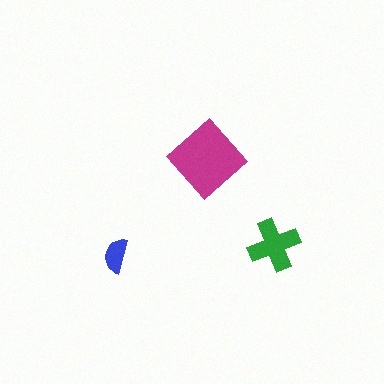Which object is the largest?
The magenta diamond.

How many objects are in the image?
There are 3 objects in the image.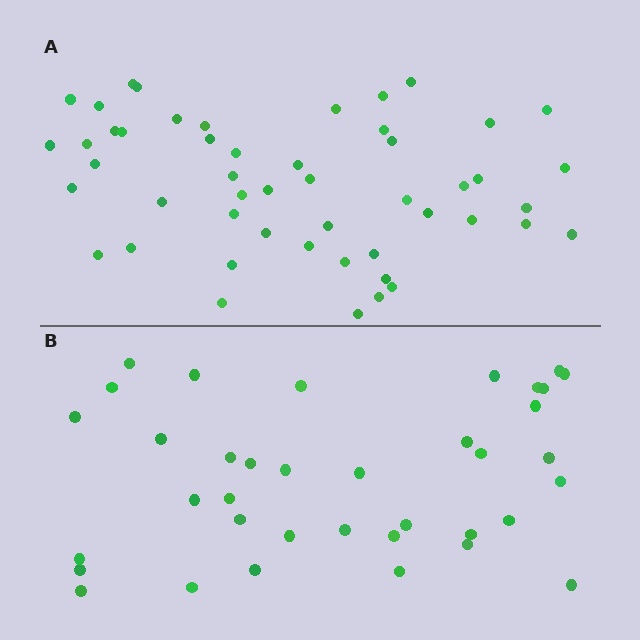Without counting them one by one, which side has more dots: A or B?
Region A (the top region) has more dots.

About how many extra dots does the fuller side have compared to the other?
Region A has approximately 15 more dots than region B.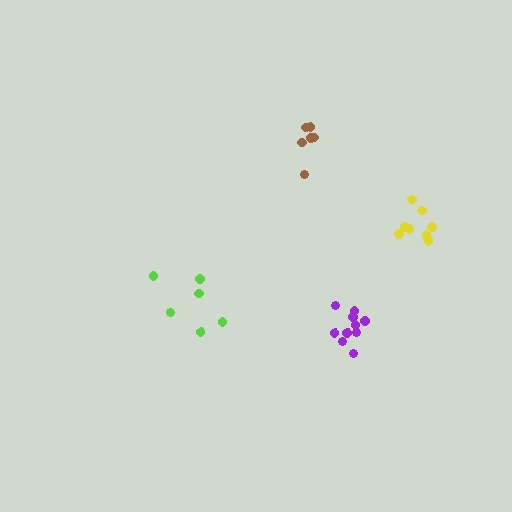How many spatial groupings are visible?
There are 4 spatial groupings.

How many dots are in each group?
Group 1: 6 dots, Group 2: 6 dots, Group 3: 10 dots, Group 4: 9 dots (31 total).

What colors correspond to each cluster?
The clusters are colored: lime, brown, purple, yellow.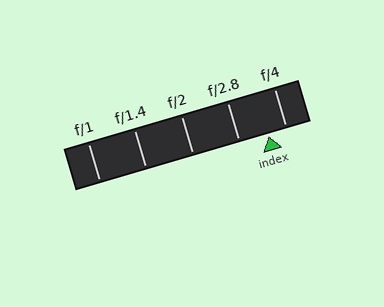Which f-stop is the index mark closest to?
The index mark is closest to f/4.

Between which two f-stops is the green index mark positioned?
The index mark is between f/2.8 and f/4.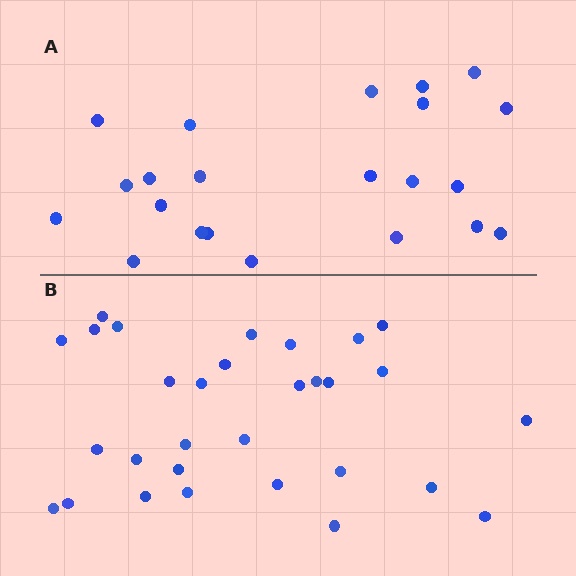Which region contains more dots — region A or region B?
Region B (the bottom region) has more dots.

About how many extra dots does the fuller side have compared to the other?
Region B has roughly 8 or so more dots than region A.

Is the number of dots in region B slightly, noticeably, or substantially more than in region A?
Region B has noticeably more, but not dramatically so. The ratio is roughly 1.4 to 1.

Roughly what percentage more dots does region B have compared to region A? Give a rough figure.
About 35% more.